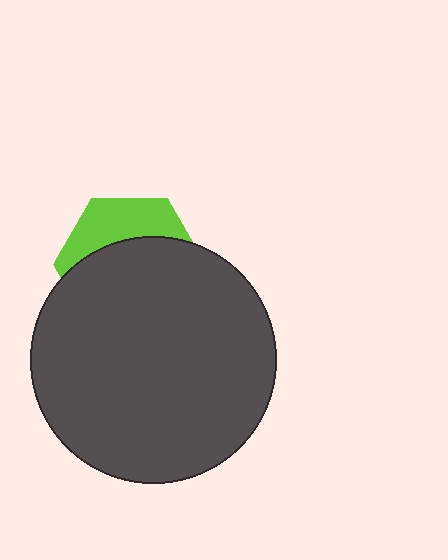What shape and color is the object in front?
The object in front is a dark gray circle.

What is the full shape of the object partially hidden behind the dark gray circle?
The partially hidden object is a lime hexagon.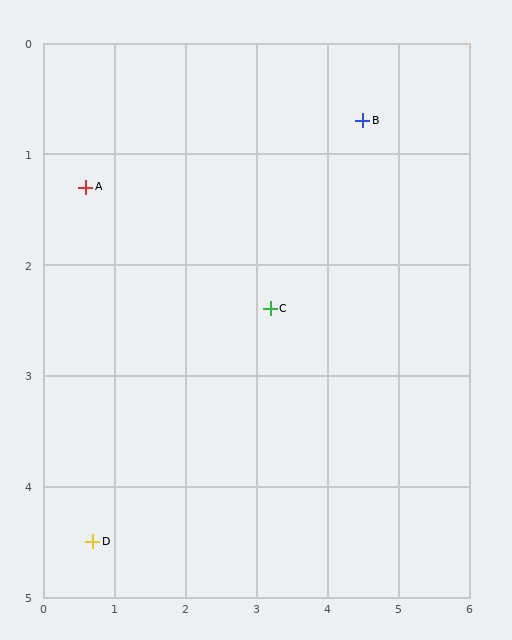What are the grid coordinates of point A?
Point A is at approximately (0.6, 1.3).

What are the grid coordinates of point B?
Point B is at approximately (4.5, 0.7).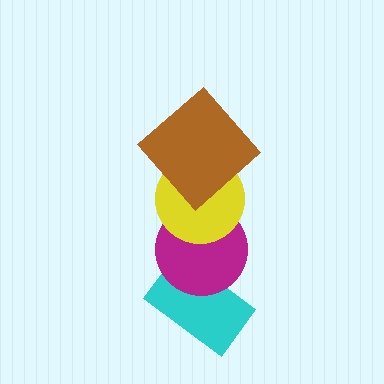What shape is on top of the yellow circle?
The brown diamond is on top of the yellow circle.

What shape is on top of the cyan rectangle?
The magenta circle is on top of the cyan rectangle.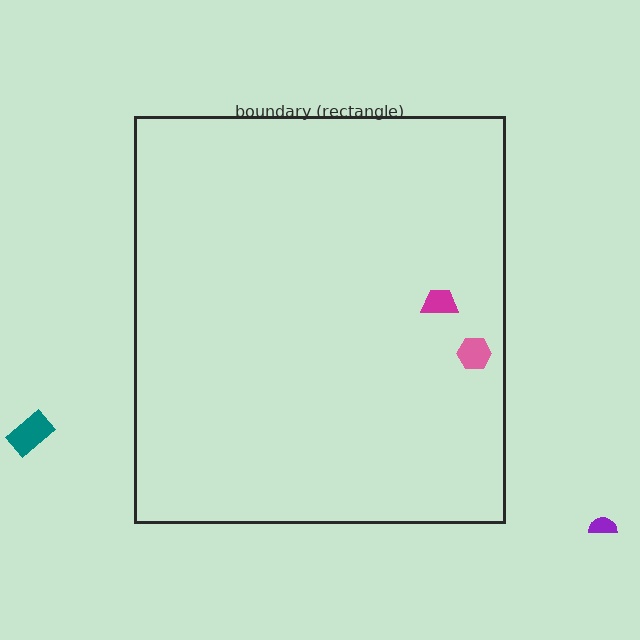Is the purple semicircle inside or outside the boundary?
Outside.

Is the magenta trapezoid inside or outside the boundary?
Inside.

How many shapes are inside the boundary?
2 inside, 2 outside.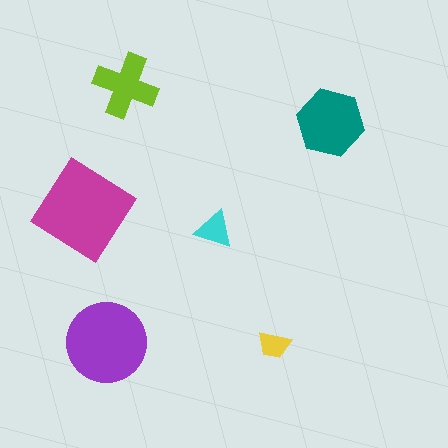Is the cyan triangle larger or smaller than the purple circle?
Smaller.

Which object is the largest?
The magenta diamond.